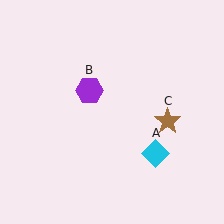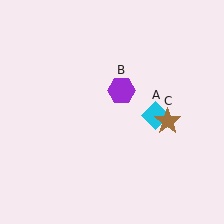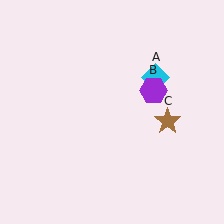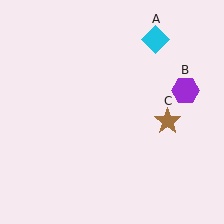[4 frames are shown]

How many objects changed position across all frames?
2 objects changed position: cyan diamond (object A), purple hexagon (object B).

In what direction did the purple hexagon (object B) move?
The purple hexagon (object B) moved right.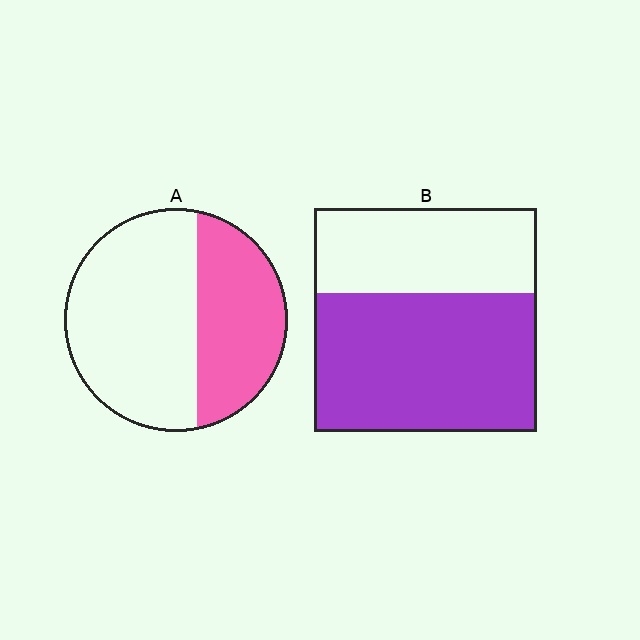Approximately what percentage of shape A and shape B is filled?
A is approximately 40% and B is approximately 60%.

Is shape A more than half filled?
No.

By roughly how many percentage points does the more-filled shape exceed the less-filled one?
By roughly 25 percentage points (B over A).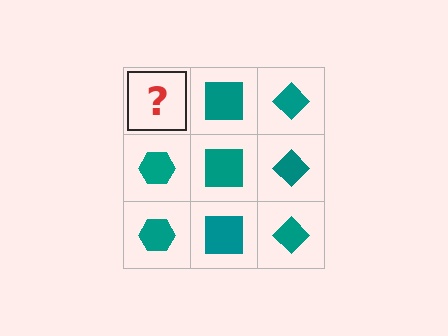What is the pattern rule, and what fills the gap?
The rule is that each column has a consistent shape. The gap should be filled with a teal hexagon.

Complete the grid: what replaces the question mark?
The question mark should be replaced with a teal hexagon.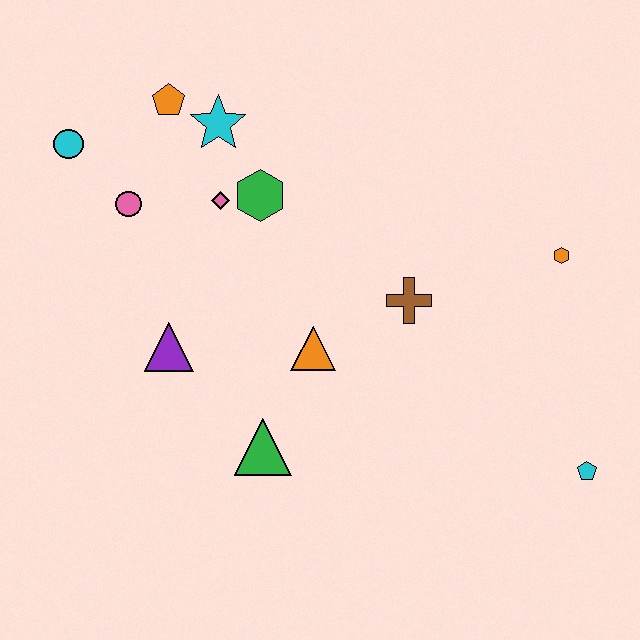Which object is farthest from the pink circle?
The cyan pentagon is farthest from the pink circle.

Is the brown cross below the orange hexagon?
Yes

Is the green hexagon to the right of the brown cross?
No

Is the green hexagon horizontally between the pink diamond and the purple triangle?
No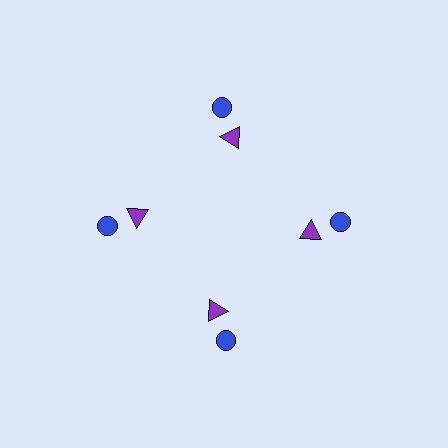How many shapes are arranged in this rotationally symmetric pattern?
There are 8 shapes, arranged in 4 groups of 2.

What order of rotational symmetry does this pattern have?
This pattern has 4-fold rotational symmetry.